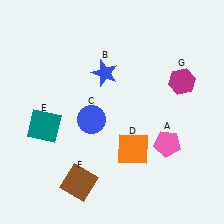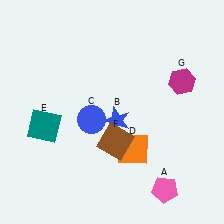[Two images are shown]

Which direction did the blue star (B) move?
The blue star (B) moved down.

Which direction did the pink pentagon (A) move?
The pink pentagon (A) moved down.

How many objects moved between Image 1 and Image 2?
3 objects moved between the two images.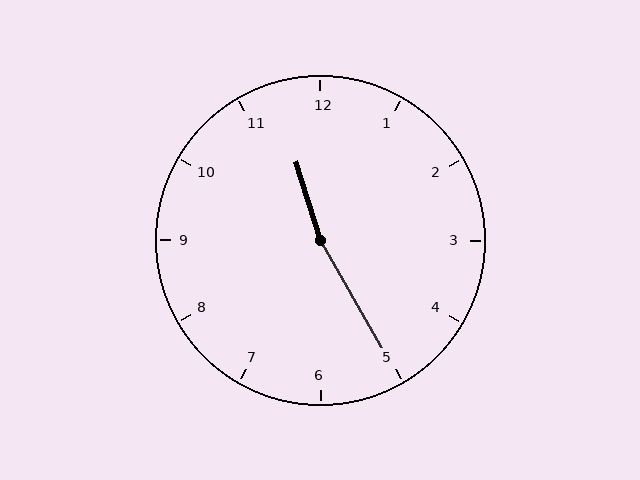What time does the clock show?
11:25.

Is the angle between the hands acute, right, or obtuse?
It is obtuse.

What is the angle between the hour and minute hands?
Approximately 168 degrees.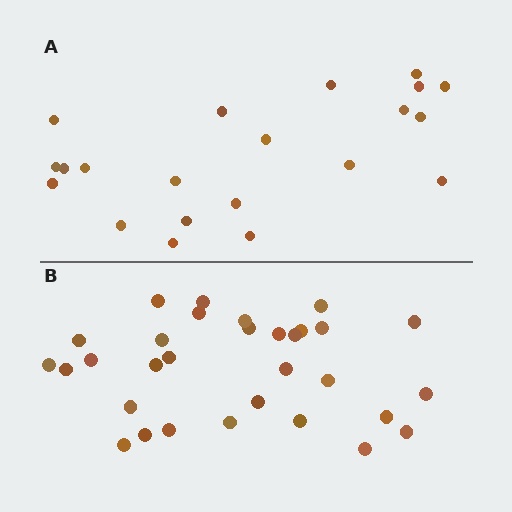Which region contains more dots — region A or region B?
Region B (the bottom region) has more dots.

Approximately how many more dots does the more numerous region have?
Region B has roughly 10 or so more dots than region A.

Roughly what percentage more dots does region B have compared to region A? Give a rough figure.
About 50% more.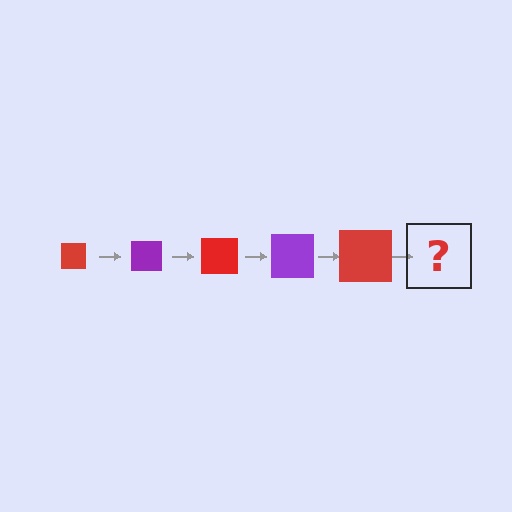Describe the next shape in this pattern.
It should be a purple square, larger than the previous one.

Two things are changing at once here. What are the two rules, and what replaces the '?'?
The two rules are that the square grows larger each step and the color cycles through red and purple. The '?' should be a purple square, larger than the previous one.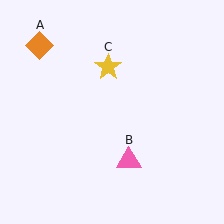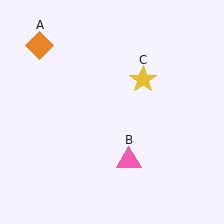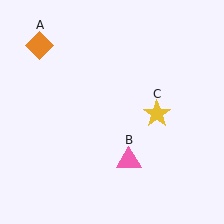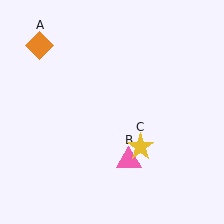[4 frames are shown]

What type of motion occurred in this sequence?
The yellow star (object C) rotated clockwise around the center of the scene.